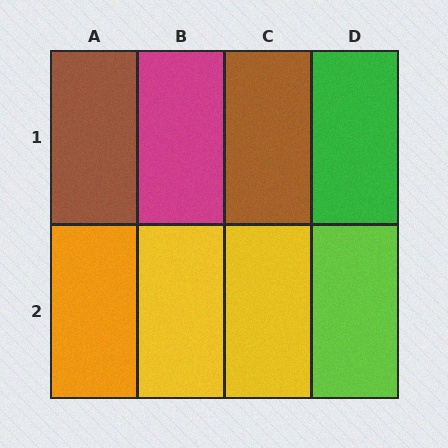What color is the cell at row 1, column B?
Magenta.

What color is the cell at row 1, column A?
Brown.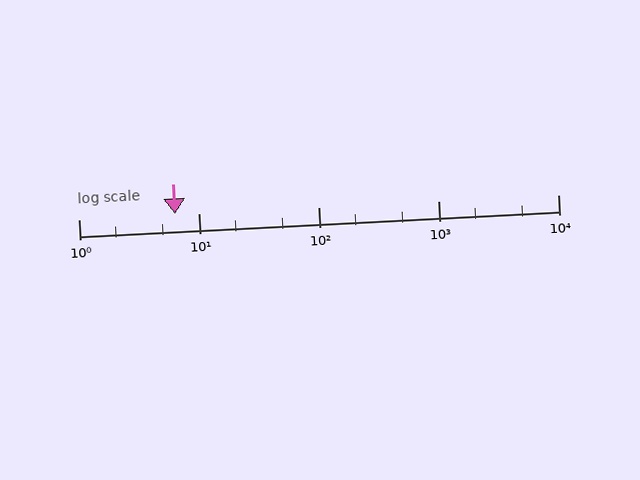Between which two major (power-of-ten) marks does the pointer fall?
The pointer is between 1 and 10.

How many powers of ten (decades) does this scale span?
The scale spans 4 decades, from 1 to 10000.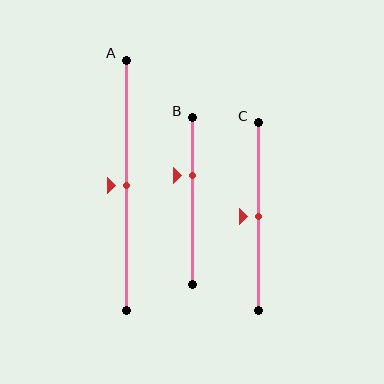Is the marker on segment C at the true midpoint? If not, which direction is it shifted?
Yes, the marker on segment C is at the true midpoint.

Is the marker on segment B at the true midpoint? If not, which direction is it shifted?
No, the marker on segment B is shifted upward by about 15% of the segment length.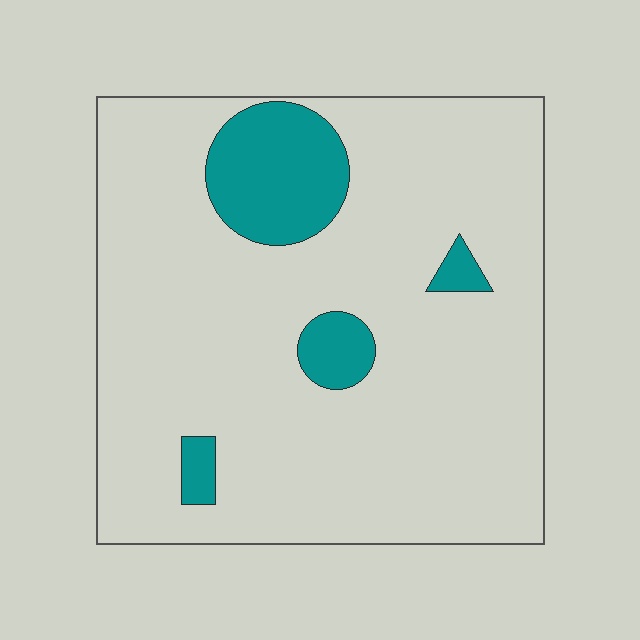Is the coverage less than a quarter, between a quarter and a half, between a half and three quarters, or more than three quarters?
Less than a quarter.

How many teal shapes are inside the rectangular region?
4.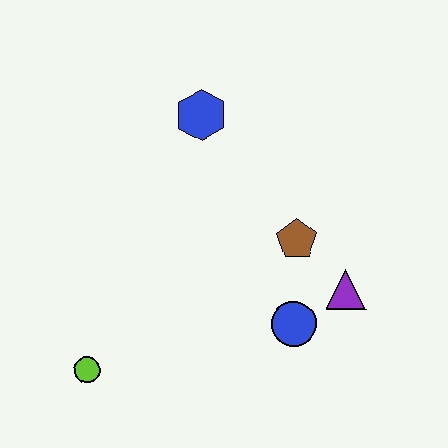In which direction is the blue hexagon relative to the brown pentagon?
The blue hexagon is above the brown pentagon.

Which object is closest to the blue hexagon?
The brown pentagon is closest to the blue hexagon.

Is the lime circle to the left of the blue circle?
Yes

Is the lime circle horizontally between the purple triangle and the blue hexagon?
No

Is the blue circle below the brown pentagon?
Yes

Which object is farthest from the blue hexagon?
The lime circle is farthest from the blue hexagon.